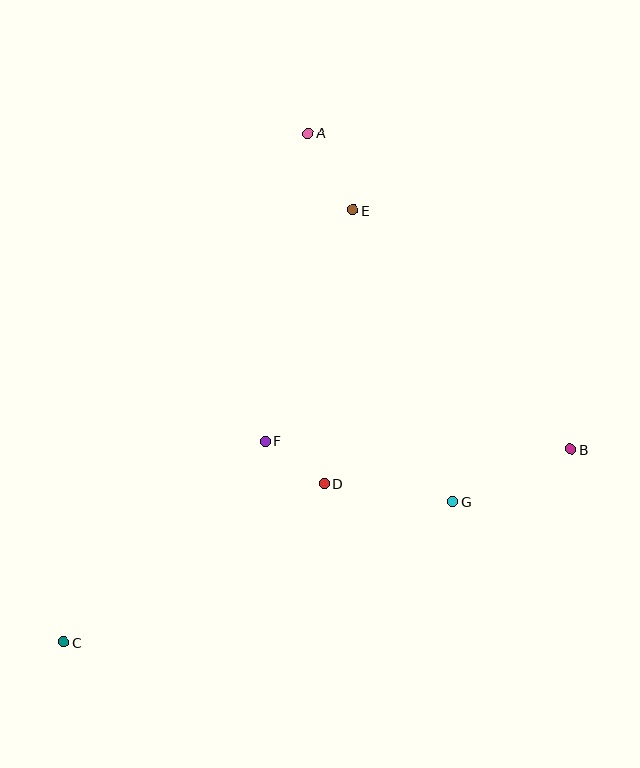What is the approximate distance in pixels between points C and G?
The distance between C and G is approximately 414 pixels.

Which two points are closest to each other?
Points D and F are closest to each other.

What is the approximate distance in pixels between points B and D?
The distance between B and D is approximately 249 pixels.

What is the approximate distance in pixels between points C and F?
The distance between C and F is approximately 284 pixels.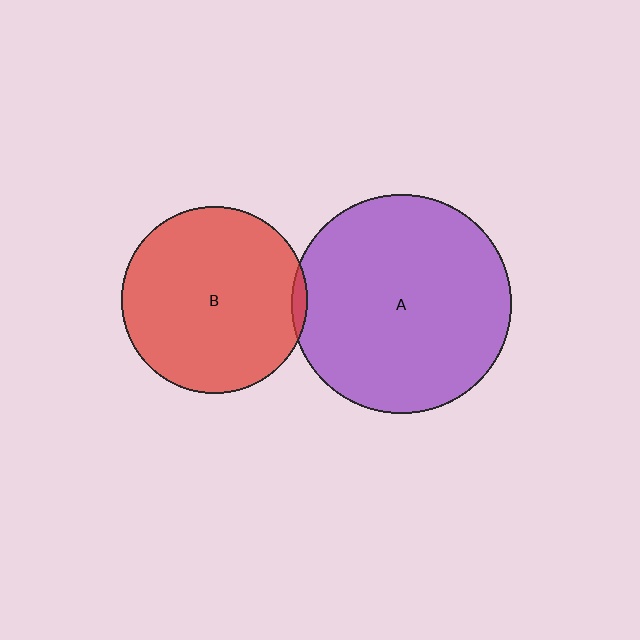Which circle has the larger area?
Circle A (purple).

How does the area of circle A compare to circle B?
Approximately 1.4 times.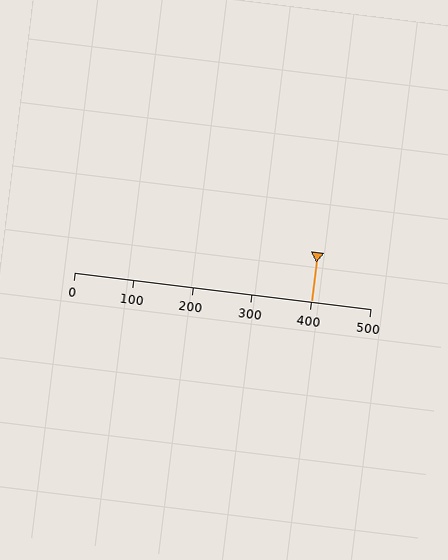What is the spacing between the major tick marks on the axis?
The major ticks are spaced 100 apart.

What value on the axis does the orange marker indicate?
The marker indicates approximately 400.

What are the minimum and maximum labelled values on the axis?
The axis runs from 0 to 500.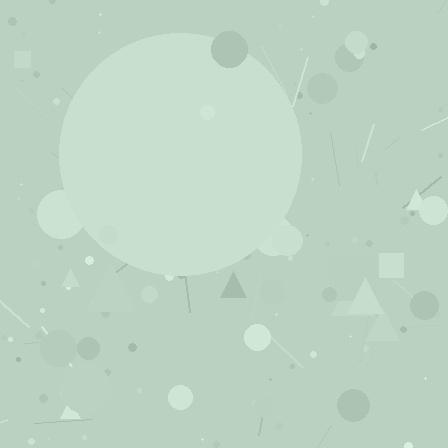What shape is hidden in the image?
A circle is hidden in the image.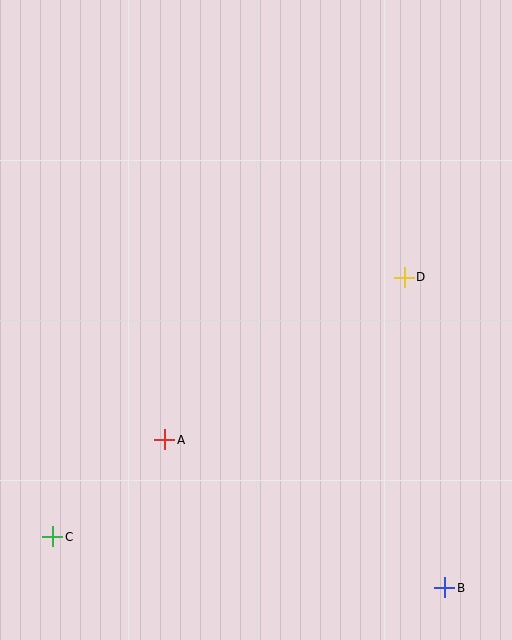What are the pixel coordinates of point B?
Point B is at (445, 588).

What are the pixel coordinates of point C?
Point C is at (53, 537).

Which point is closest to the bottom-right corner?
Point B is closest to the bottom-right corner.